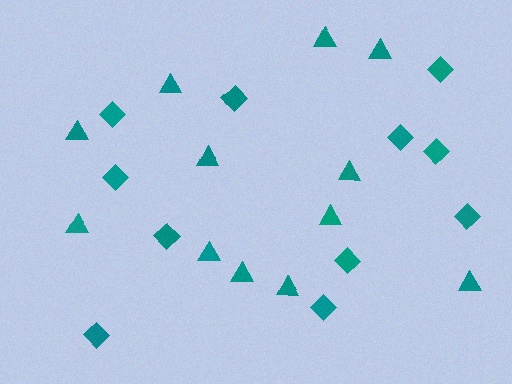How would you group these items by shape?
There are 2 groups: one group of diamonds (11) and one group of triangles (12).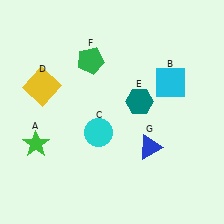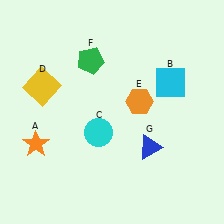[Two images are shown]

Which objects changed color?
A changed from green to orange. E changed from teal to orange.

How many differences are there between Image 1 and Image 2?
There are 2 differences between the two images.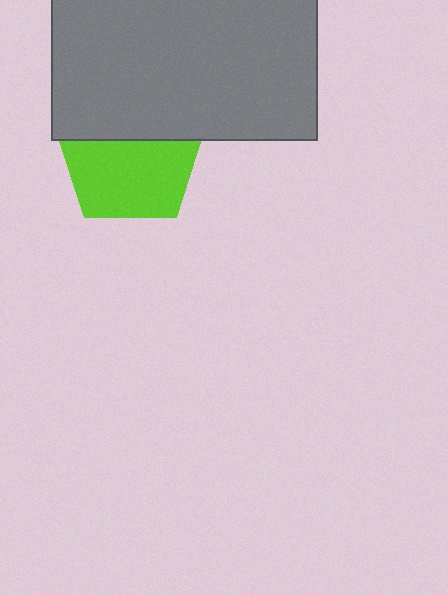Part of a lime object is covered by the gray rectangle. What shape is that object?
It is a pentagon.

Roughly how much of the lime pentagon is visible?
About half of it is visible (roughly 61%).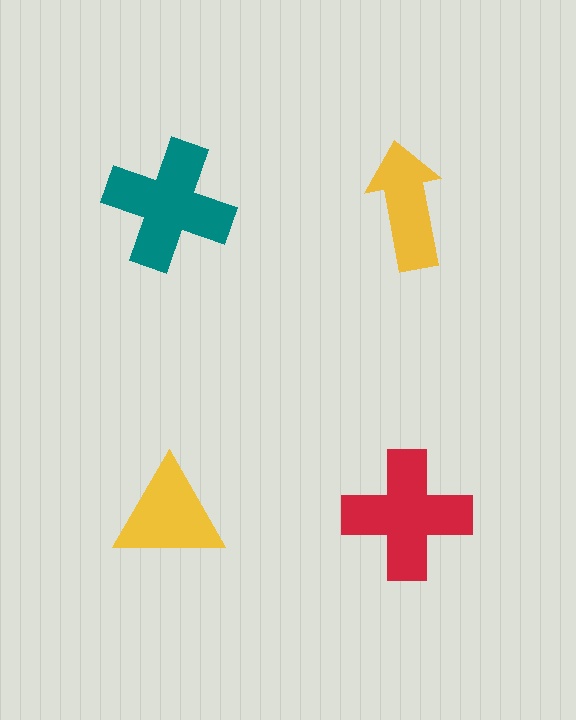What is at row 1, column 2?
A yellow arrow.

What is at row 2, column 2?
A red cross.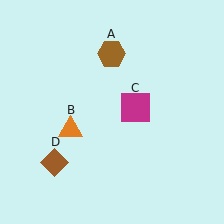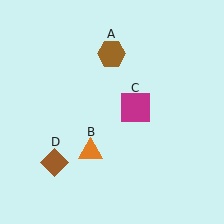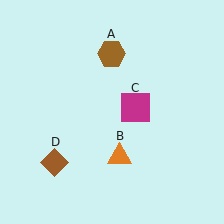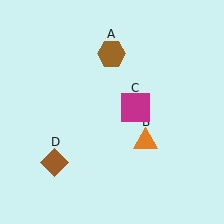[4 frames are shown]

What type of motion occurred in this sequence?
The orange triangle (object B) rotated counterclockwise around the center of the scene.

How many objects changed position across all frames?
1 object changed position: orange triangle (object B).